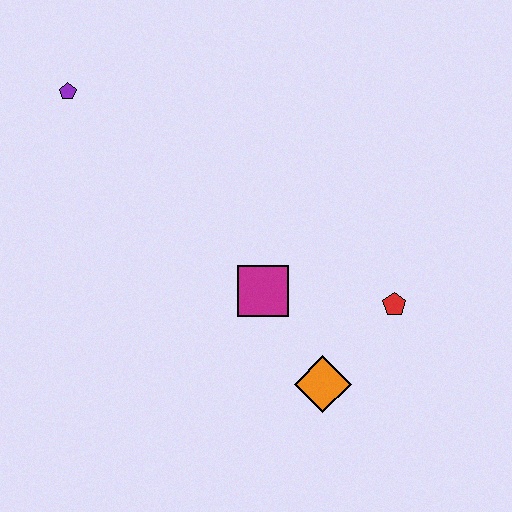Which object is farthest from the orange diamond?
The purple pentagon is farthest from the orange diamond.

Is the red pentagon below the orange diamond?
No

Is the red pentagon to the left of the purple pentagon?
No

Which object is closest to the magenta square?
The orange diamond is closest to the magenta square.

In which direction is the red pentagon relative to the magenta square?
The red pentagon is to the right of the magenta square.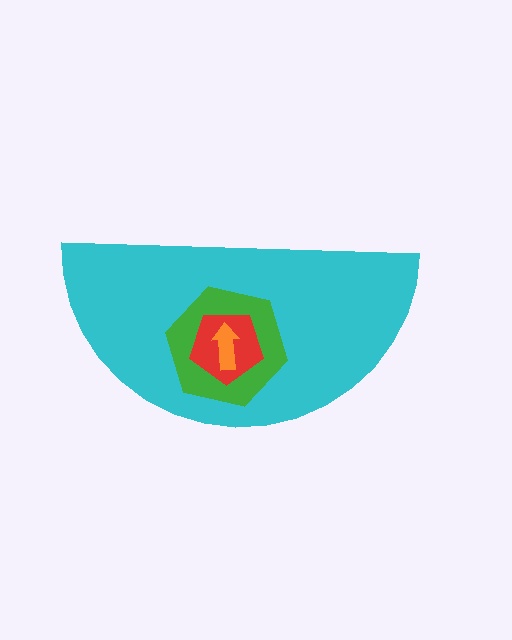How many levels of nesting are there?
4.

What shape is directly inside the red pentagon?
The orange arrow.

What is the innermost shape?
The orange arrow.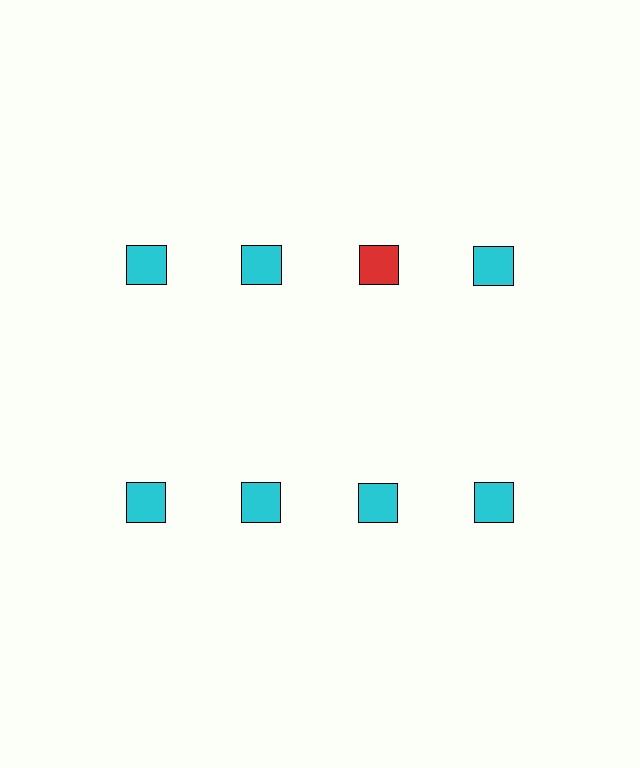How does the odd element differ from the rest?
It has a different color: red instead of cyan.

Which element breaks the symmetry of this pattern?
The red square in the top row, center column breaks the symmetry. All other shapes are cyan squares.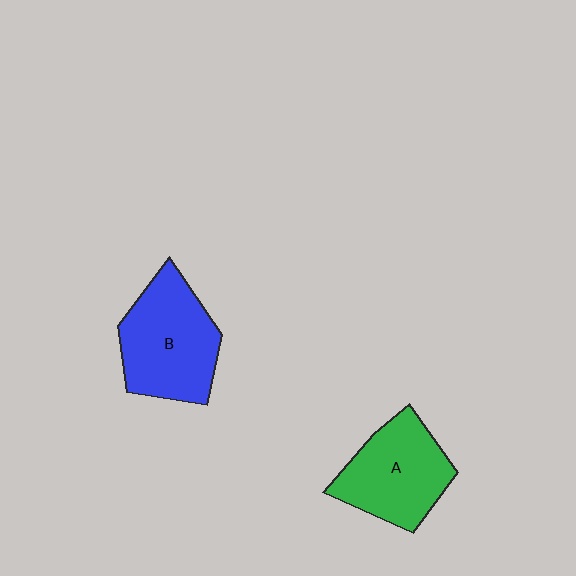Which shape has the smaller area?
Shape A (green).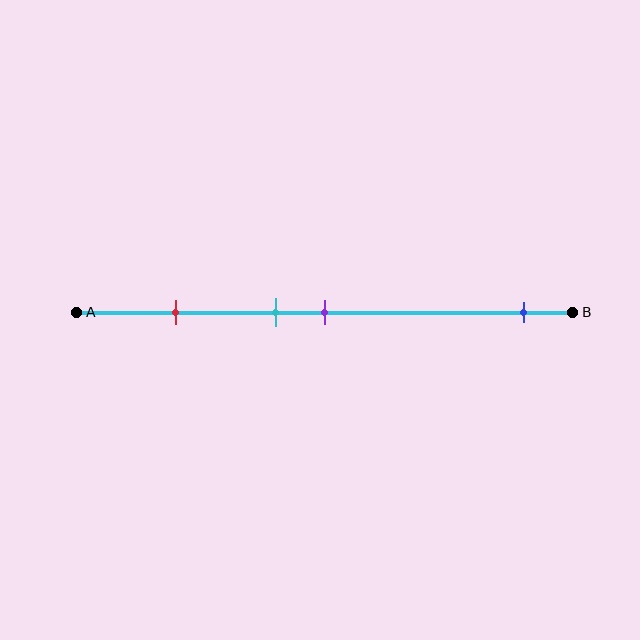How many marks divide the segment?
There are 4 marks dividing the segment.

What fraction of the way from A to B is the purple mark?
The purple mark is approximately 50% (0.5) of the way from A to B.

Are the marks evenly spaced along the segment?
No, the marks are not evenly spaced.